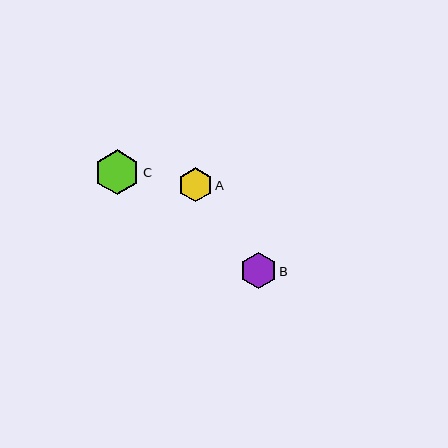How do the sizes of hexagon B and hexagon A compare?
Hexagon B and hexagon A are approximately the same size.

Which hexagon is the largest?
Hexagon C is the largest with a size of approximately 45 pixels.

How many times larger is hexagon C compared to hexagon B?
Hexagon C is approximately 1.2 times the size of hexagon B.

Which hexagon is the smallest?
Hexagon A is the smallest with a size of approximately 34 pixels.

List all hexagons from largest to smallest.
From largest to smallest: C, B, A.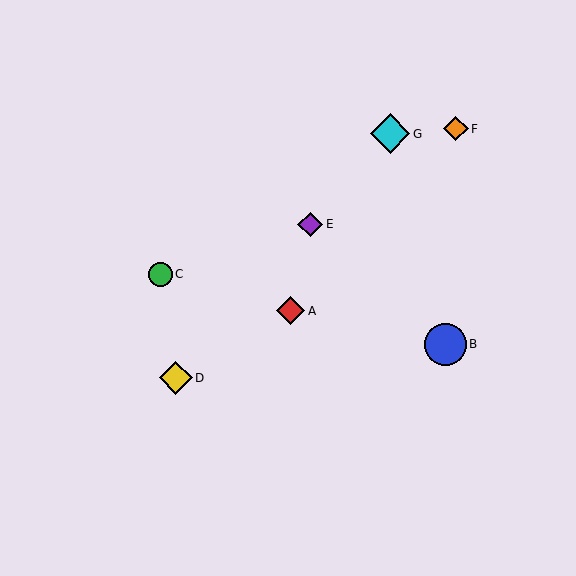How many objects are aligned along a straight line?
3 objects (D, E, G) are aligned along a straight line.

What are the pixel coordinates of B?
Object B is at (445, 344).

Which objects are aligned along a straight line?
Objects D, E, G are aligned along a straight line.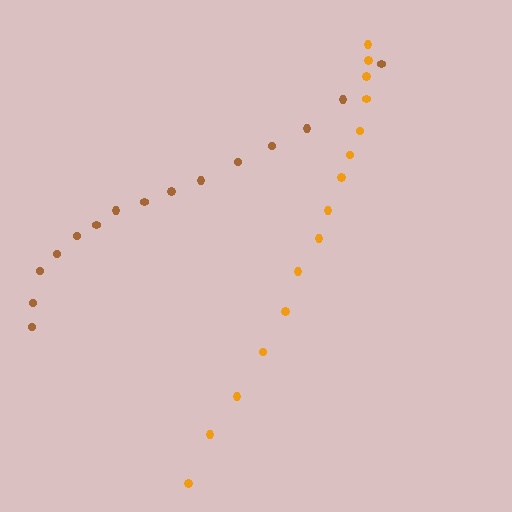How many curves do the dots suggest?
There are 2 distinct paths.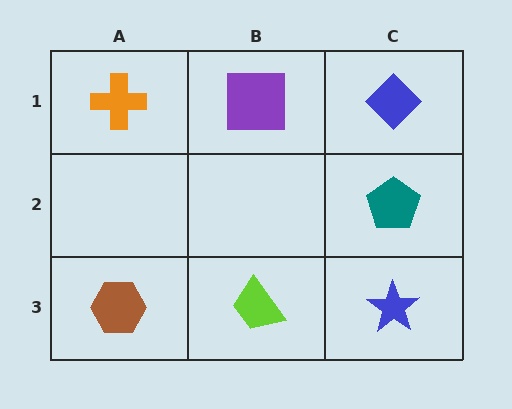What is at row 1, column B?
A purple square.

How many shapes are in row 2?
1 shape.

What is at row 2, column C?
A teal pentagon.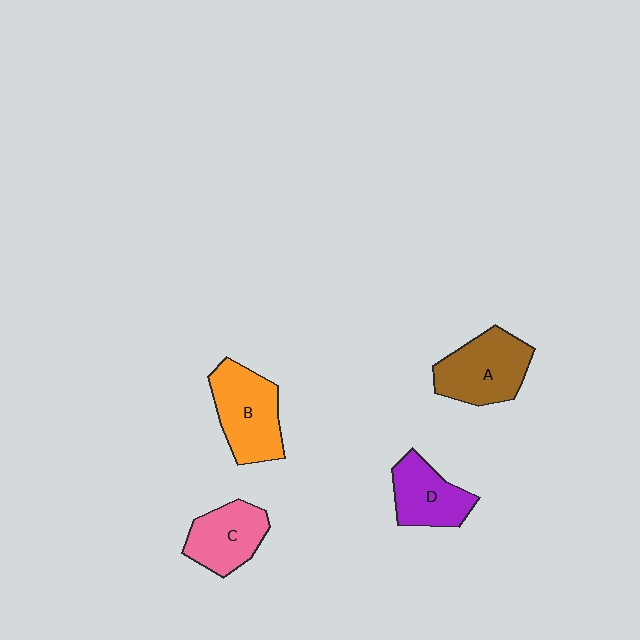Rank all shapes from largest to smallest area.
From largest to smallest: B (orange), A (brown), C (pink), D (purple).